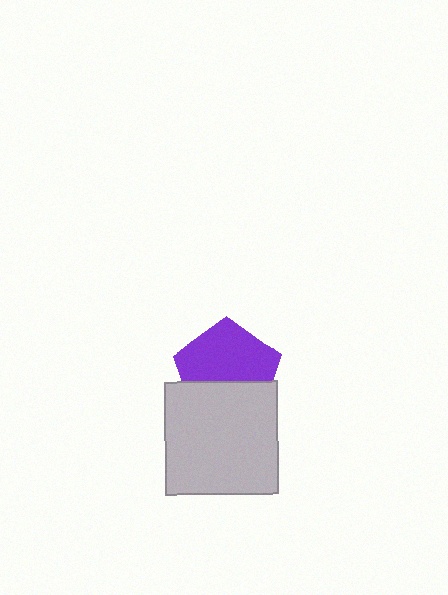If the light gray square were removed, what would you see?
You would see the complete purple pentagon.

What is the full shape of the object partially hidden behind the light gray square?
The partially hidden object is a purple pentagon.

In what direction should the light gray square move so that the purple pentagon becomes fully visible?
The light gray square should move down. That is the shortest direction to clear the overlap and leave the purple pentagon fully visible.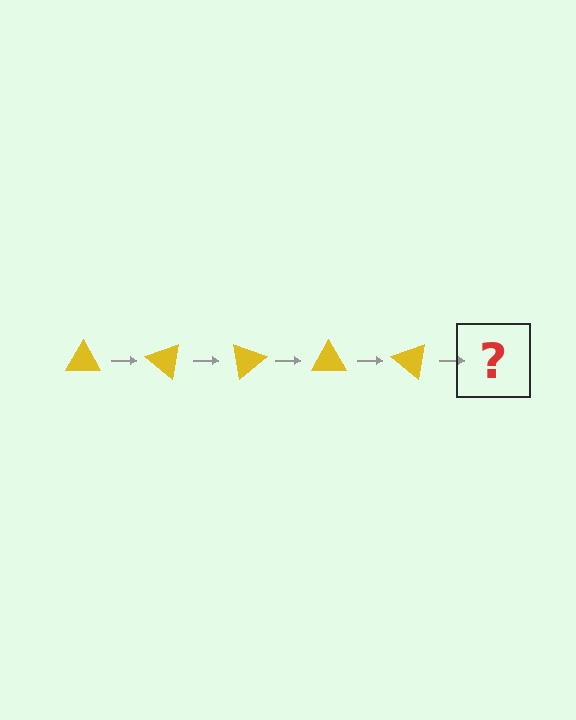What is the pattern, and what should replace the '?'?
The pattern is that the triangle rotates 40 degrees each step. The '?' should be a yellow triangle rotated 200 degrees.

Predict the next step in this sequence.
The next step is a yellow triangle rotated 200 degrees.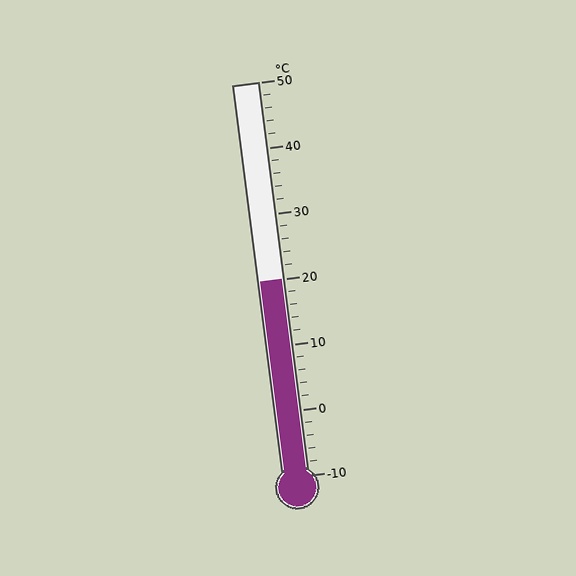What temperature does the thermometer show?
The thermometer shows approximately 20°C.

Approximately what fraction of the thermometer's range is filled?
The thermometer is filled to approximately 50% of its range.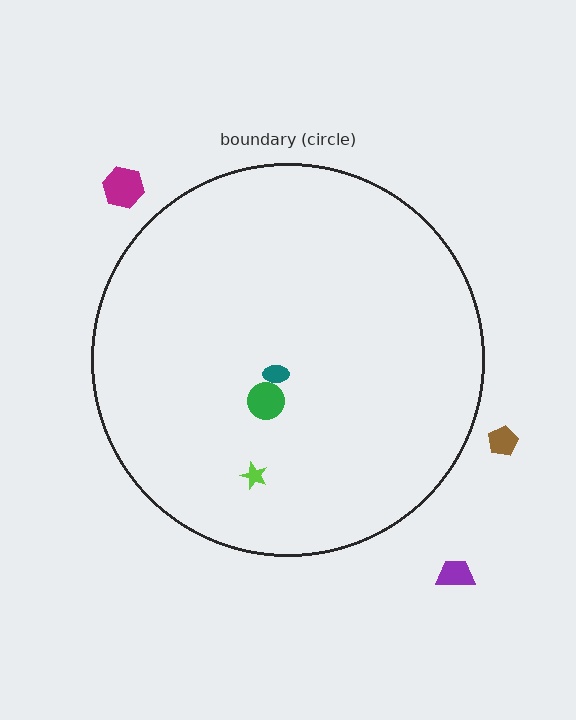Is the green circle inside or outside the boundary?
Inside.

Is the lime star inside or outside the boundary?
Inside.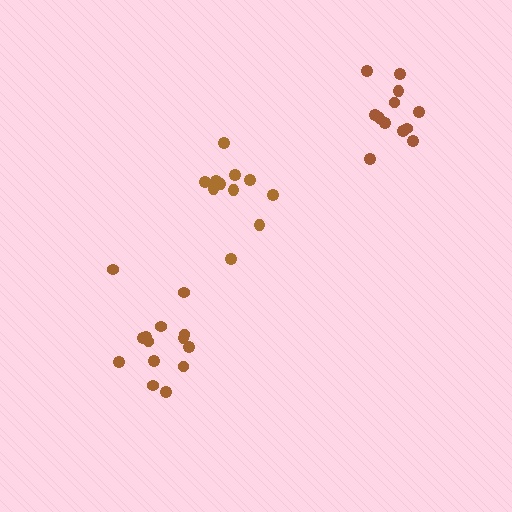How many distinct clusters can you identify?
There are 3 distinct clusters.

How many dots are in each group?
Group 1: 14 dots, Group 2: 11 dots, Group 3: 12 dots (37 total).